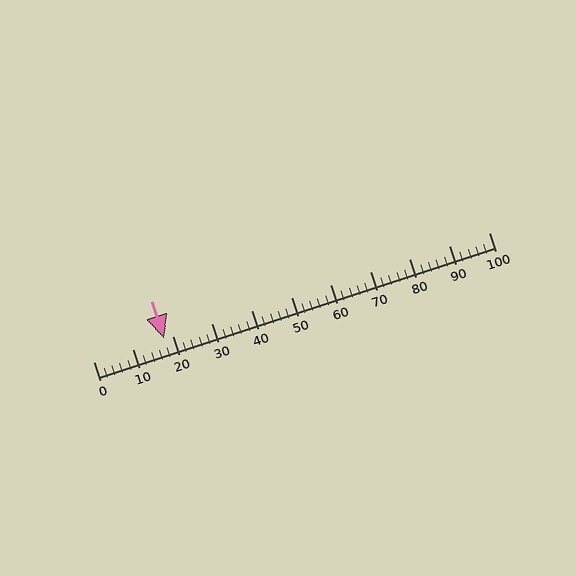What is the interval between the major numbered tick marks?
The major tick marks are spaced 10 units apart.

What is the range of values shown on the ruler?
The ruler shows values from 0 to 100.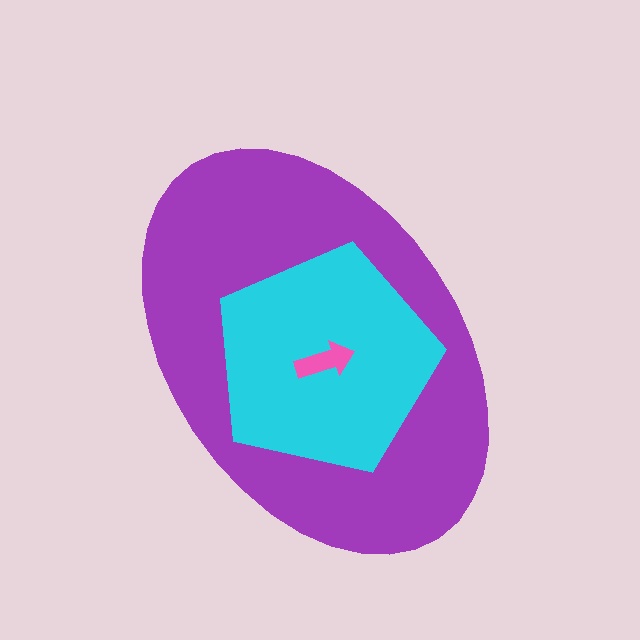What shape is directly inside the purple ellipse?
The cyan pentagon.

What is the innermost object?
The pink arrow.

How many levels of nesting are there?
3.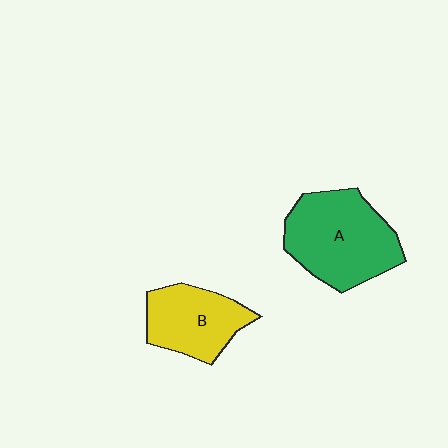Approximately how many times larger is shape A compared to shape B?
Approximately 1.4 times.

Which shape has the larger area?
Shape A (green).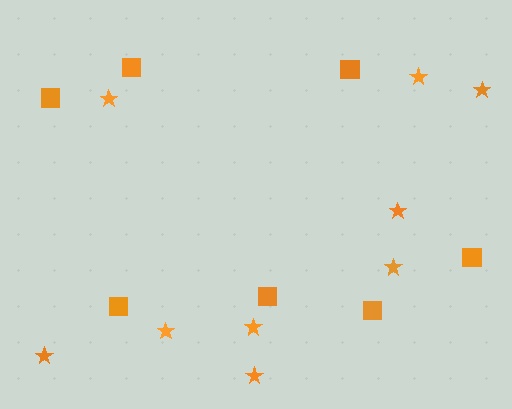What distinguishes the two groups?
There are 2 groups: one group of stars (9) and one group of squares (7).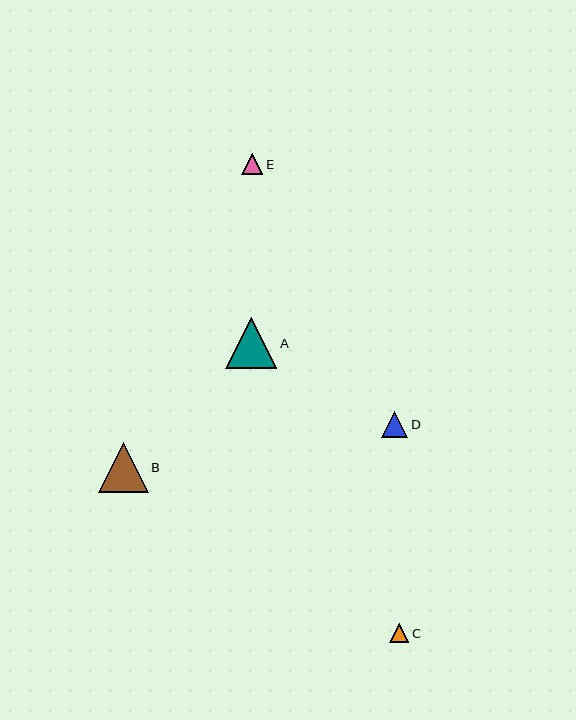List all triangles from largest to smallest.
From largest to smallest: A, B, D, E, C.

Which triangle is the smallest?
Triangle C is the smallest with a size of approximately 19 pixels.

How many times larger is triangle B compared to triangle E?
Triangle B is approximately 2.4 times the size of triangle E.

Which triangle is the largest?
Triangle A is the largest with a size of approximately 51 pixels.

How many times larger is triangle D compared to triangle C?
Triangle D is approximately 1.4 times the size of triangle C.